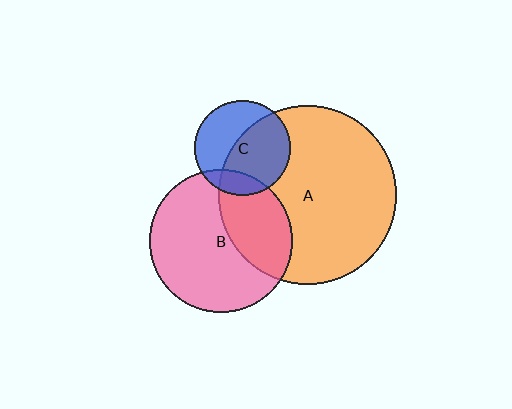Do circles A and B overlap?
Yes.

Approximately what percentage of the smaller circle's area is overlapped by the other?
Approximately 35%.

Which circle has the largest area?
Circle A (orange).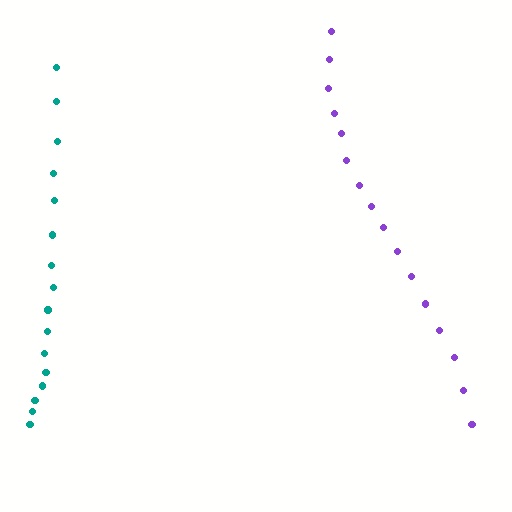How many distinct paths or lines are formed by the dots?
There are 2 distinct paths.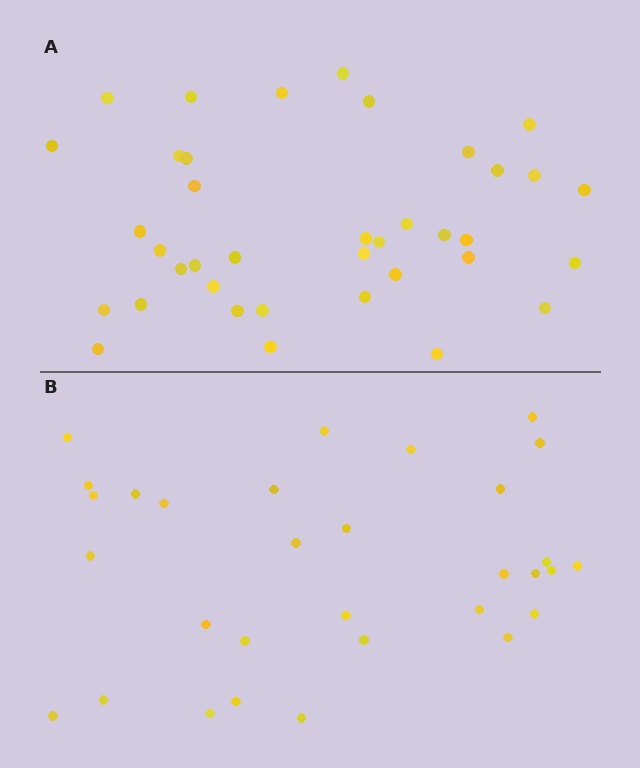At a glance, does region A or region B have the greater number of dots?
Region A (the top region) has more dots.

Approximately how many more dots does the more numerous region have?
Region A has roughly 8 or so more dots than region B.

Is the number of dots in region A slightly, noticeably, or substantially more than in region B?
Region A has only slightly more — the two regions are fairly close. The ratio is roughly 1.2 to 1.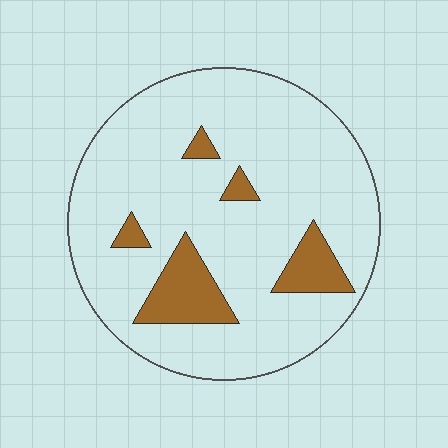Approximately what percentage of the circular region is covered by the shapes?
Approximately 15%.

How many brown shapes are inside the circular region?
5.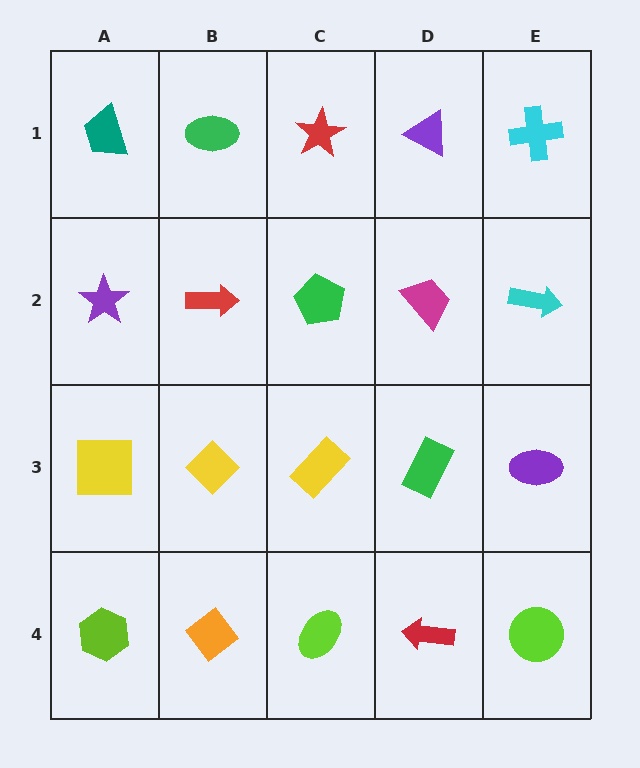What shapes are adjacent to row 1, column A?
A purple star (row 2, column A), a green ellipse (row 1, column B).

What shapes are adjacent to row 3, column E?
A cyan arrow (row 2, column E), a lime circle (row 4, column E), a green rectangle (row 3, column D).